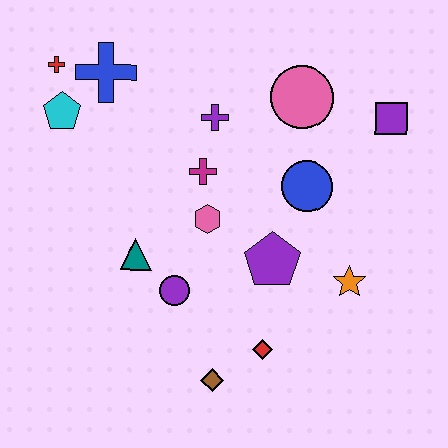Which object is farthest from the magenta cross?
The brown diamond is farthest from the magenta cross.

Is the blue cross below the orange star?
No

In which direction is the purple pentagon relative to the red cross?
The purple pentagon is to the right of the red cross.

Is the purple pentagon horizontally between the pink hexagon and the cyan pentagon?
No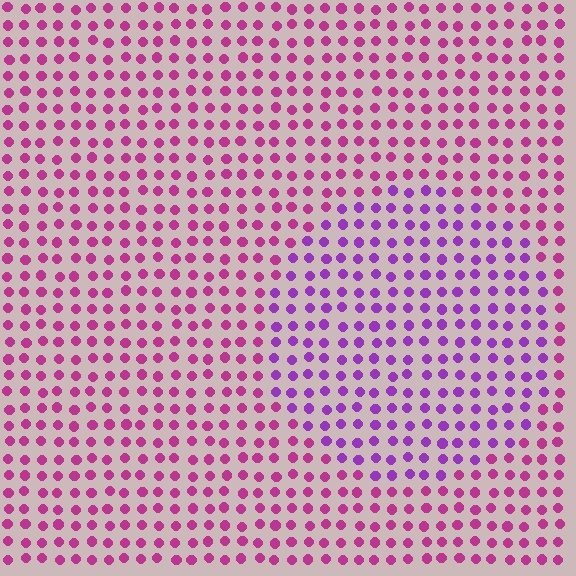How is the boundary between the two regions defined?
The boundary is defined purely by a slight shift in hue (about 35 degrees). Spacing, size, and orientation are identical on both sides.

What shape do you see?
I see a circle.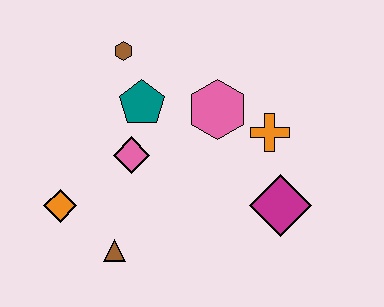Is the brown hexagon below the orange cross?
No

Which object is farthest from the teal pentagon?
The magenta diamond is farthest from the teal pentagon.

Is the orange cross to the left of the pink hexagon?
No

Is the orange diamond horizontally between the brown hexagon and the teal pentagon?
No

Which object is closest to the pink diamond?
The teal pentagon is closest to the pink diamond.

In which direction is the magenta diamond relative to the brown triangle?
The magenta diamond is to the right of the brown triangle.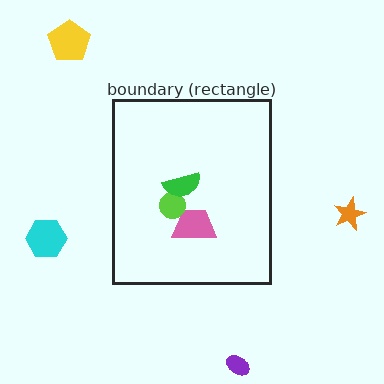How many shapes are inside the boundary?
3 inside, 4 outside.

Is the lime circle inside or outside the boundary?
Inside.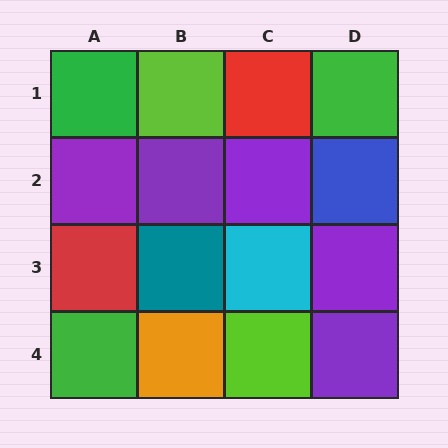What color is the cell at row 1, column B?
Lime.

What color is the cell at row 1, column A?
Green.